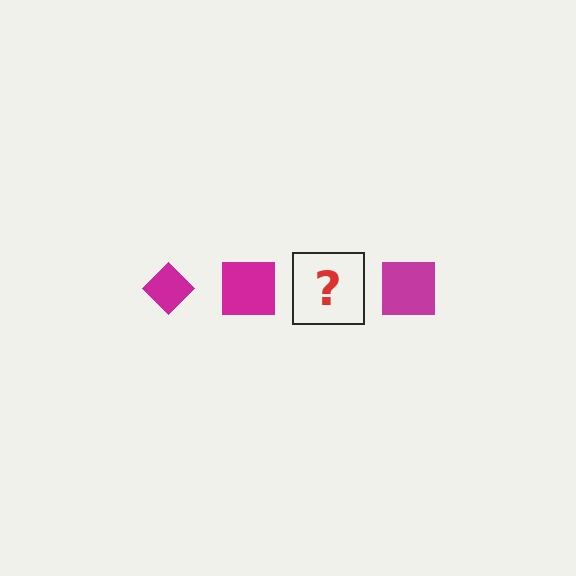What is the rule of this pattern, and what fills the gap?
The rule is that the pattern cycles through diamond, square shapes in magenta. The gap should be filled with a magenta diamond.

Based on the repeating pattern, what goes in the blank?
The blank should be a magenta diamond.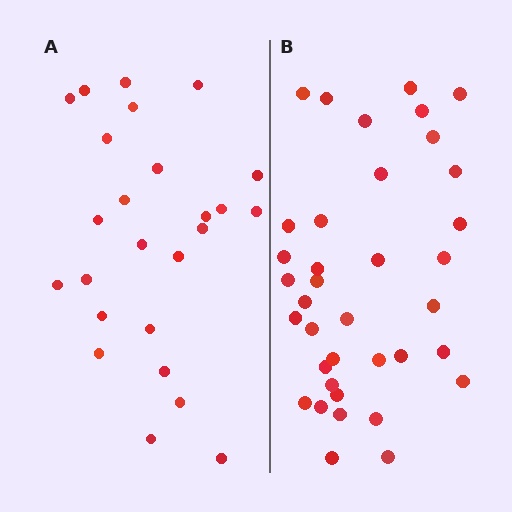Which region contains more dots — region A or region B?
Region B (the right region) has more dots.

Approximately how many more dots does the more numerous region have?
Region B has roughly 12 or so more dots than region A.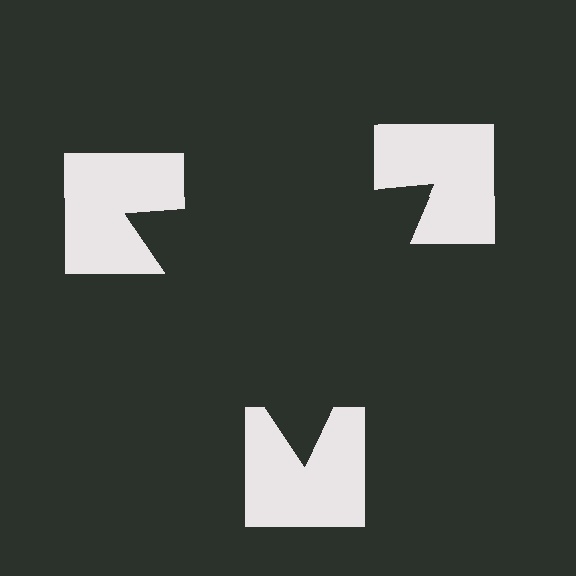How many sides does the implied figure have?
3 sides.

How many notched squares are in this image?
There are 3 — one at each vertex of the illusory triangle.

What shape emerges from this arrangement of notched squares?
An illusory triangle — its edges are inferred from the aligned wedge cuts in the notched squares, not physically drawn.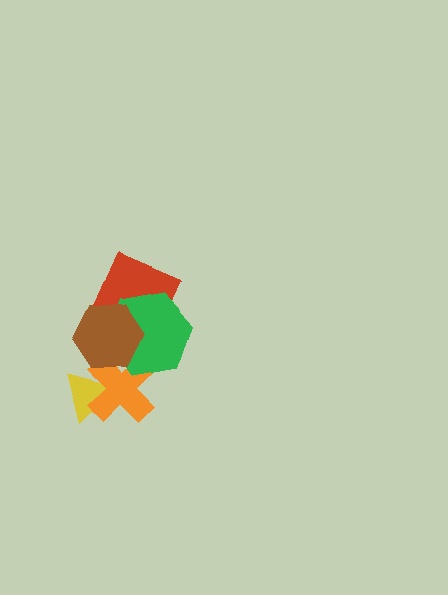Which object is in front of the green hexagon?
The brown hexagon is in front of the green hexagon.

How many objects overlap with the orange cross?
3 objects overlap with the orange cross.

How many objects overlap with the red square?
2 objects overlap with the red square.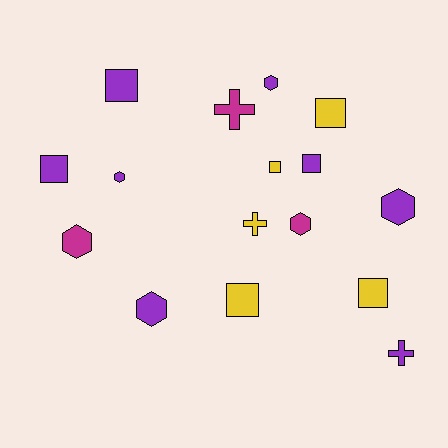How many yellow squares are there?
There are 4 yellow squares.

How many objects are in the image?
There are 16 objects.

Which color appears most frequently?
Purple, with 8 objects.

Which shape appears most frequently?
Square, with 7 objects.